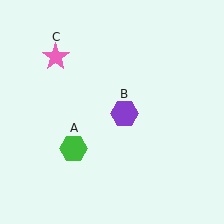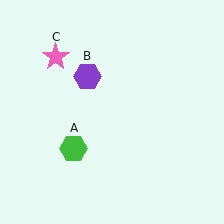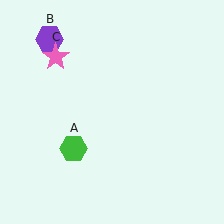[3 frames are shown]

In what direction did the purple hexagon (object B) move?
The purple hexagon (object B) moved up and to the left.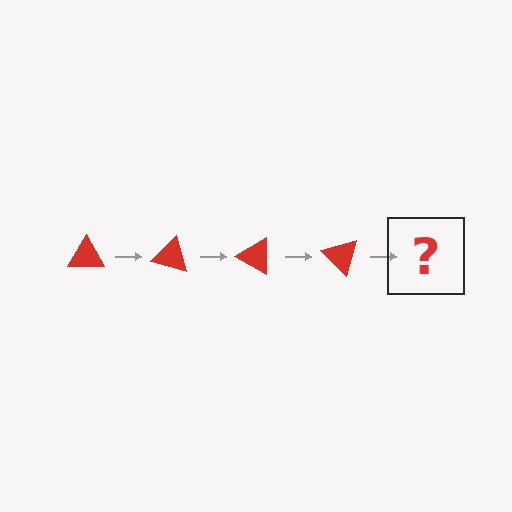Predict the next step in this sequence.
The next step is a red triangle rotated 60 degrees.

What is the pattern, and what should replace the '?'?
The pattern is that the triangle rotates 15 degrees each step. The '?' should be a red triangle rotated 60 degrees.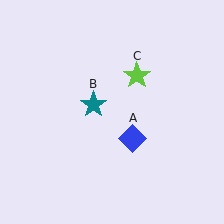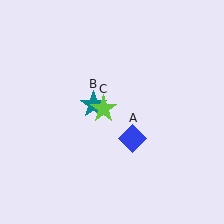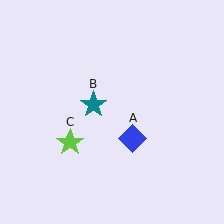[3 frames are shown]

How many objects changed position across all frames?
1 object changed position: lime star (object C).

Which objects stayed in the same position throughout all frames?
Blue diamond (object A) and teal star (object B) remained stationary.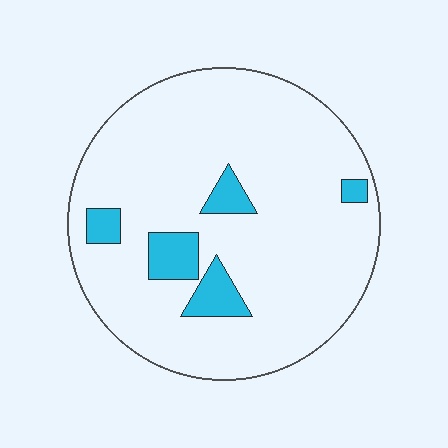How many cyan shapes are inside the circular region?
5.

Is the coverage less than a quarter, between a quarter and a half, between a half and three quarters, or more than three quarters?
Less than a quarter.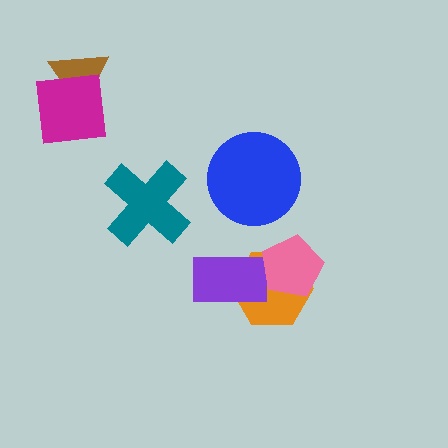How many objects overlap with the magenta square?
1 object overlaps with the magenta square.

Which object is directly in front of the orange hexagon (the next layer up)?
The purple rectangle is directly in front of the orange hexagon.